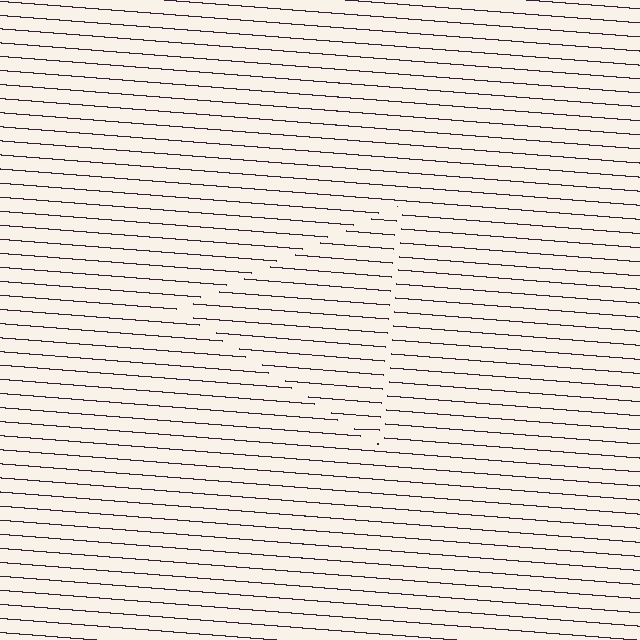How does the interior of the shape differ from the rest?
The interior of the shape contains the same grating, shifted by half a period — the contour is defined by the phase discontinuity where line-ends from the inner and outer gratings abut.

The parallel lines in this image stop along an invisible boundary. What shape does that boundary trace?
An illusory triangle. The interior of the shape contains the same grating, shifted by half a period — the contour is defined by the phase discontinuity where line-ends from the inner and outer gratings abut.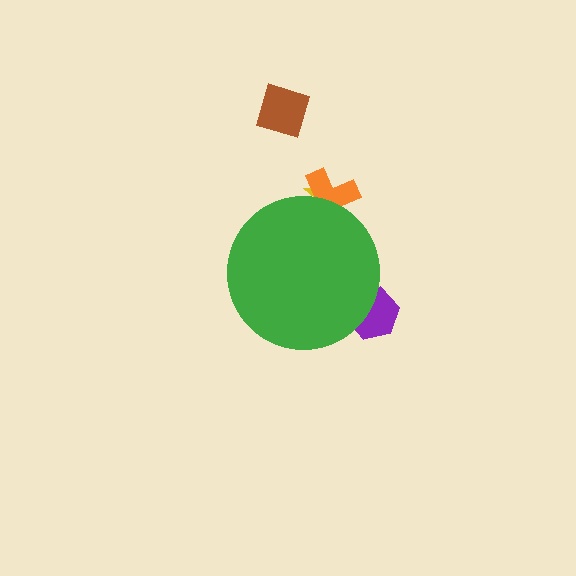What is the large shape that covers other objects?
A green circle.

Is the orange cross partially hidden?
Yes, the orange cross is partially hidden behind the green circle.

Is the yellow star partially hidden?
Yes, the yellow star is partially hidden behind the green circle.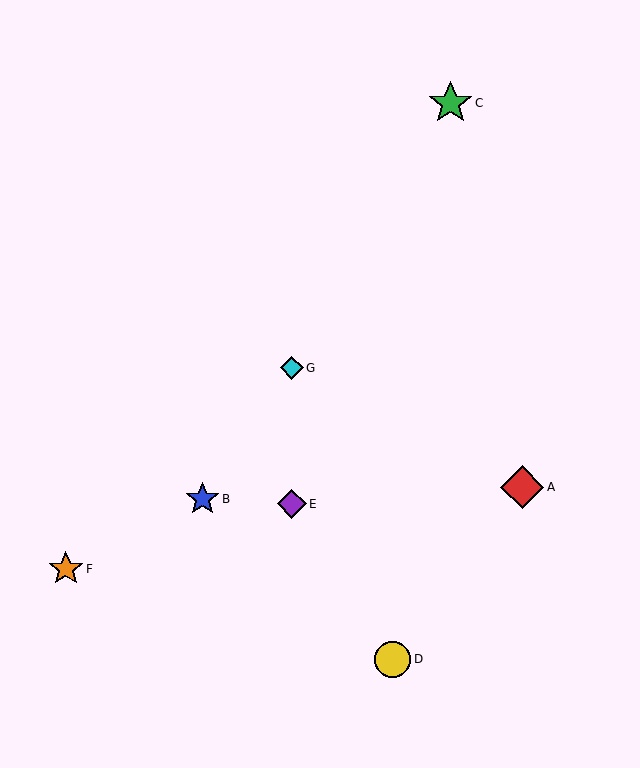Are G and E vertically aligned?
Yes, both are at x≈292.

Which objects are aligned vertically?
Objects E, G are aligned vertically.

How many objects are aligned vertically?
2 objects (E, G) are aligned vertically.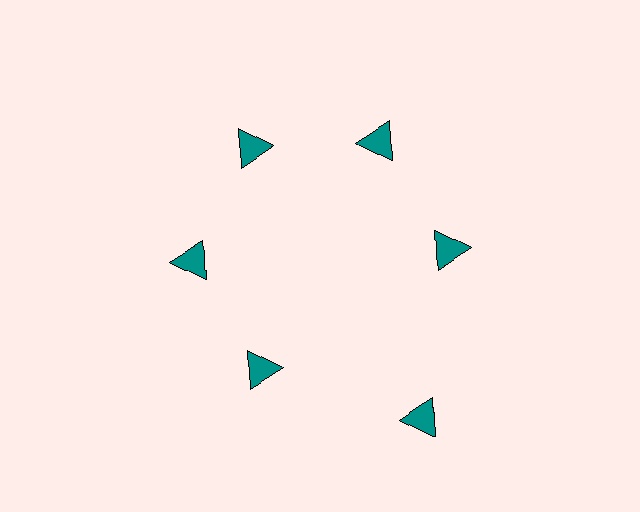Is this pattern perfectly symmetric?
No. The 6 teal triangles are arranged in a ring, but one element near the 5 o'clock position is pushed outward from the center, breaking the 6-fold rotational symmetry.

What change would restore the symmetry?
The symmetry would be restored by moving it inward, back onto the ring so that all 6 triangles sit at equal angles and equal distance from the center.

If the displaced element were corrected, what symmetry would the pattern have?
It would have 6-fold rotational symmetry — the pattern would map onto itself every 60 degrees.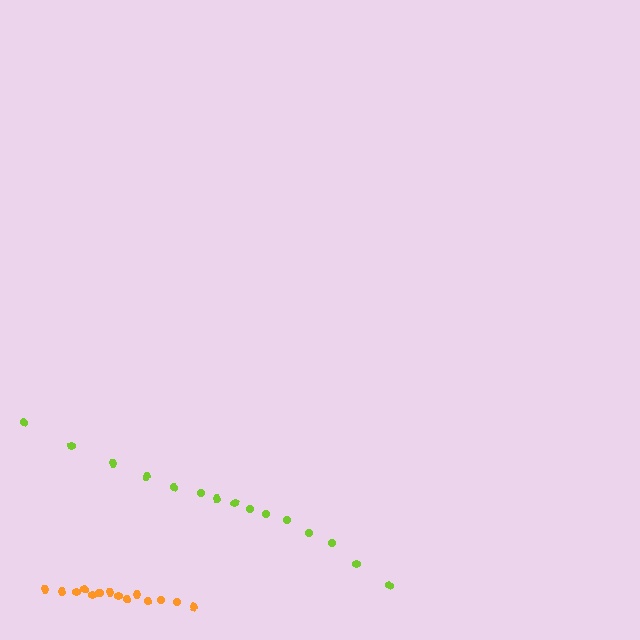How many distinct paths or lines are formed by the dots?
There are 2 distinct paths.